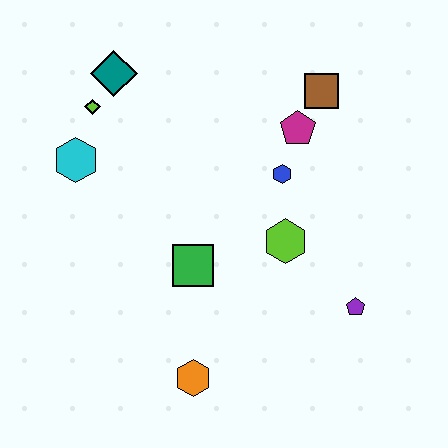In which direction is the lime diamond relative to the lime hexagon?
The lime diamond is to the left of the lime hexagon.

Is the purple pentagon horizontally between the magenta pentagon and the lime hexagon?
No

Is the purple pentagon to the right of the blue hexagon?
Yes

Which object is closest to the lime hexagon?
The blue hexagon is closest to the lime hexagon.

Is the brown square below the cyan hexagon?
No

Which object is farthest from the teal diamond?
The purple pentagon is farthest from the teal diamond.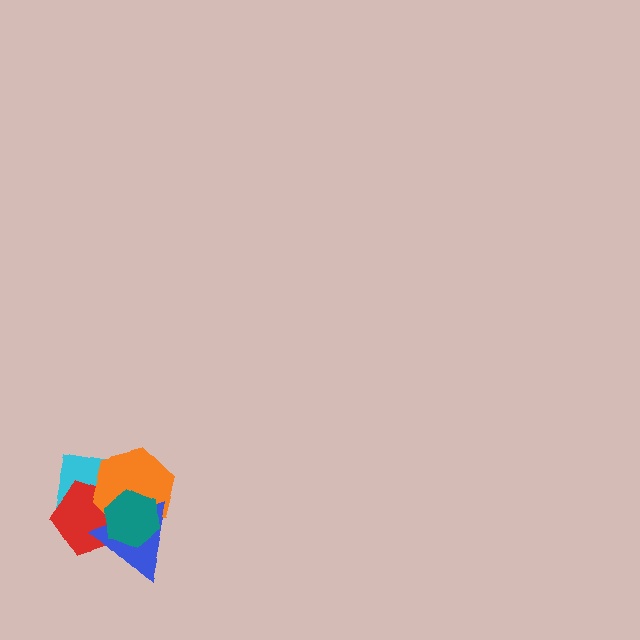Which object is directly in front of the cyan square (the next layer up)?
The red pentagon is directly in front of the cyan square.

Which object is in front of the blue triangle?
The teal hexagon is in front of the blue triangle.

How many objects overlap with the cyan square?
4 objects overlap with the cyan square.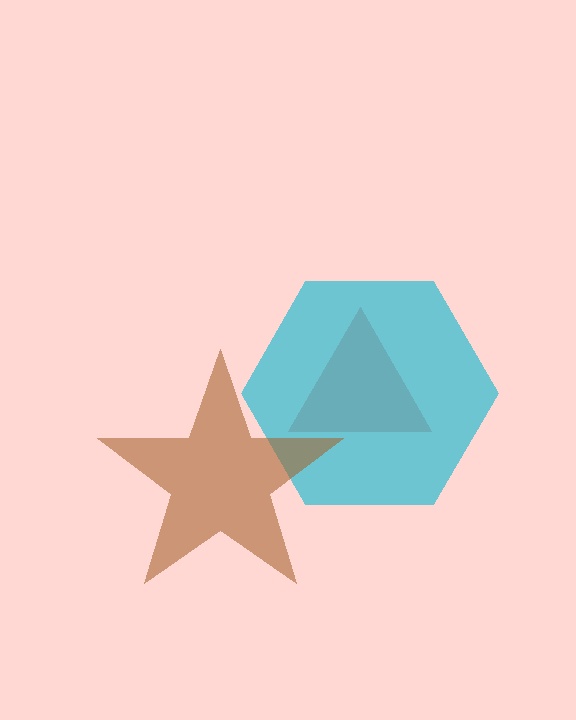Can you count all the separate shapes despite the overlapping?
Yes, there are 3 separate shapes.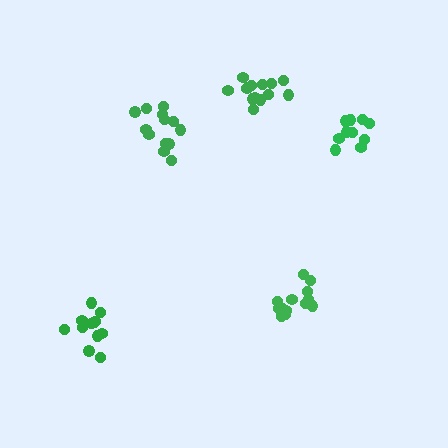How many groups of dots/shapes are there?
There are 5 groups.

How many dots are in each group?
Group 1: 14 dots, Group 2: 12 dots, Group 3: 13 dots, Group 4: 13 dots, Group 5: 10 dots (62 total).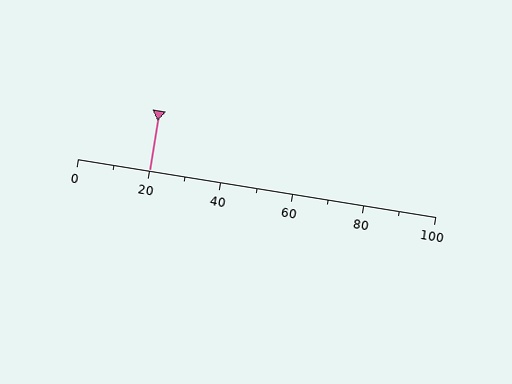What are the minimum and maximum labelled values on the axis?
The axis runs from 0 to 100.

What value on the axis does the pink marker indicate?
The marker indicates approximately 20.